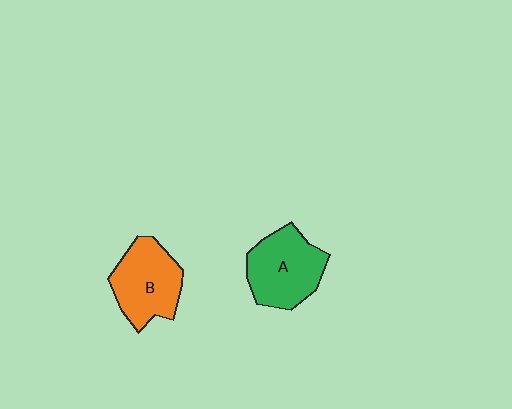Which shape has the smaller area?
Shape B (orange).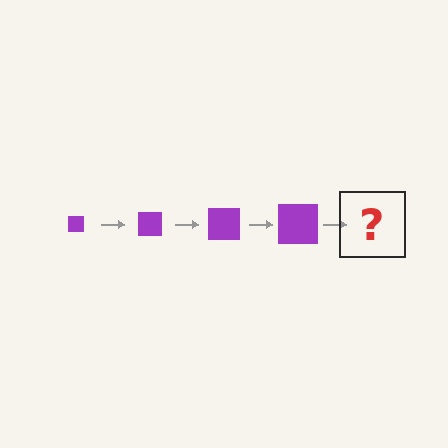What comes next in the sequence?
The next element should be a purple square, larger than the previous one.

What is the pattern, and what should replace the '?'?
The pattern is that the square gets progressively larger each step. The '?' should be a purple square, larger than the previous one.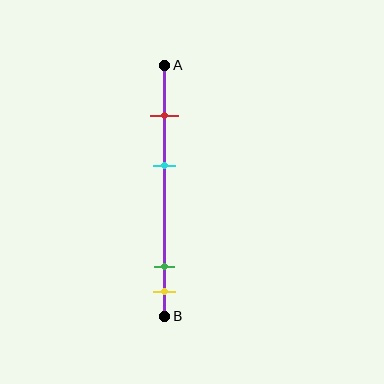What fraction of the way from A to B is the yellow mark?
The yellow mark is approximately 90% (0.9) of the way from A to B.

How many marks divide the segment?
There are 4 marks dividing the segment.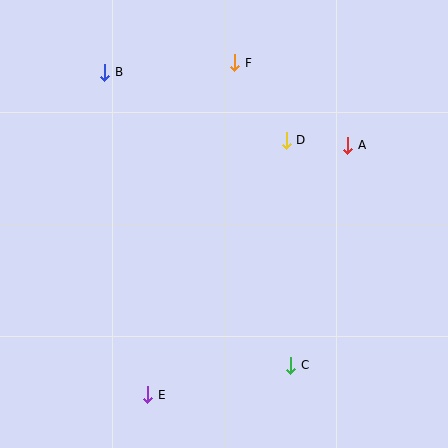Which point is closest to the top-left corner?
Point B is closest to the top-left corner.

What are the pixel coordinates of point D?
Point D is at (286, 140).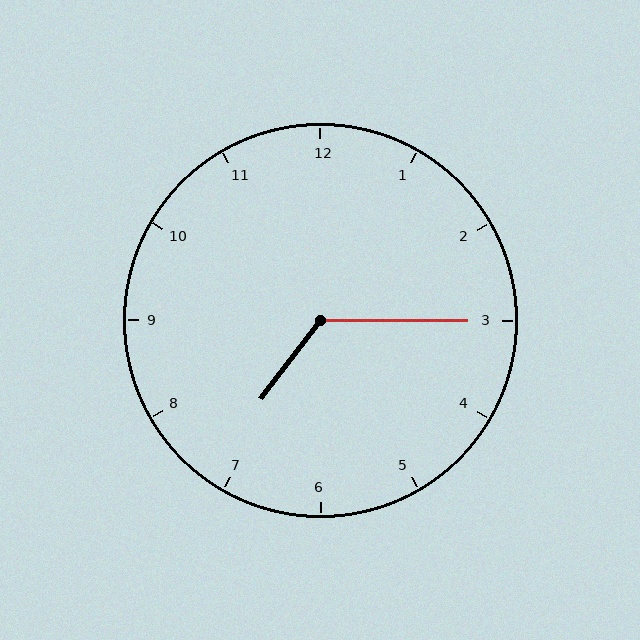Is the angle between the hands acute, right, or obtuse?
It is obtuse.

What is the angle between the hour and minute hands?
Approximately 128 degrees.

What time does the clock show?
7:15.